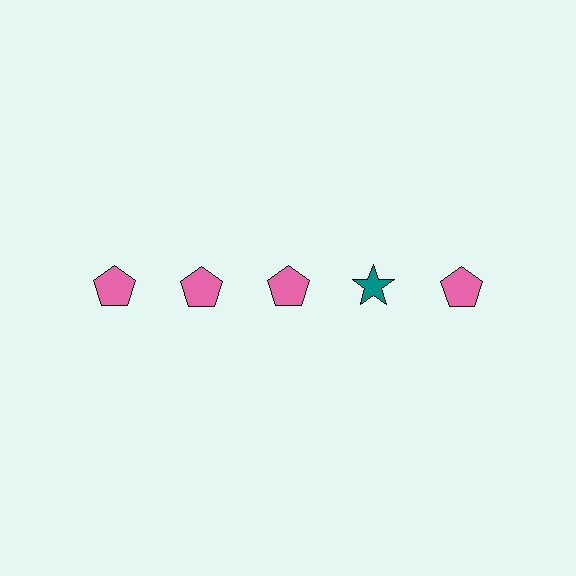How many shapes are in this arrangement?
There are 5 shapes arranged in a grid pattern.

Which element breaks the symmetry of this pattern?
The teal star in the top row, second from right column breaks the symmetry. All other shapes are pink pentagons.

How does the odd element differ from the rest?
It differs in both color (teal instead of pink) and shape (star instead of pentagon).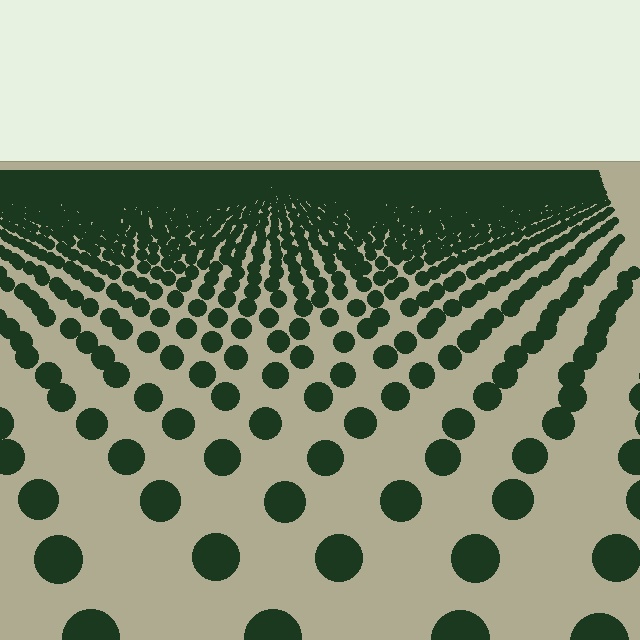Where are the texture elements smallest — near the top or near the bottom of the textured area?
Near the top.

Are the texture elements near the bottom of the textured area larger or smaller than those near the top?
Larger. Near the bottom, elements are closer to the viewer and appear at a bigger on-screen size.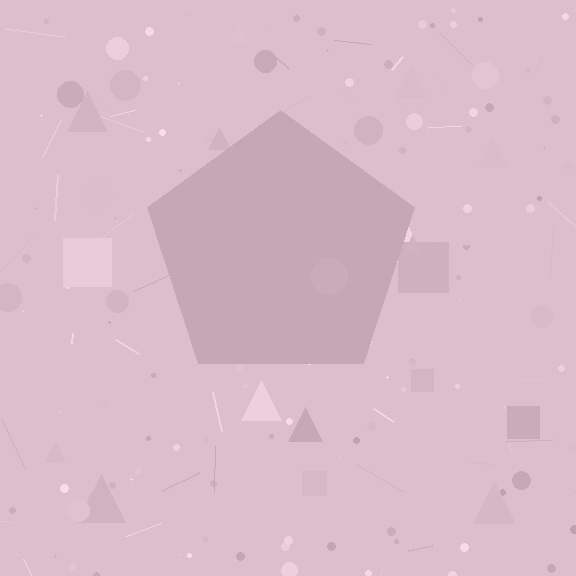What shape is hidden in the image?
A pentagon is hidden in the image.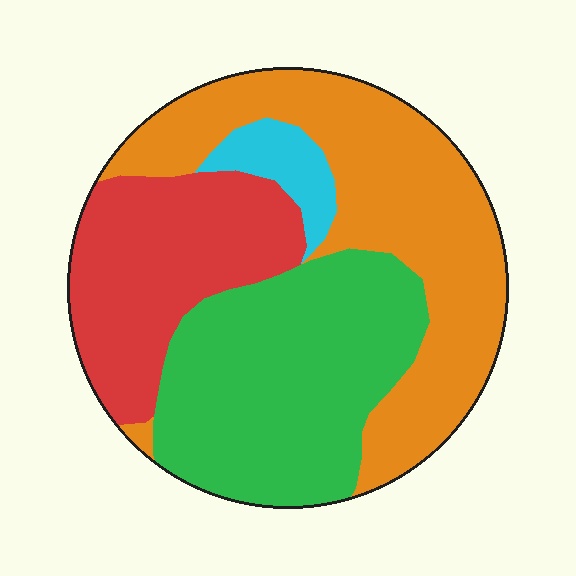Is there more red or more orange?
Orange.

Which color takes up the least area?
Cyan, at roughly 5%.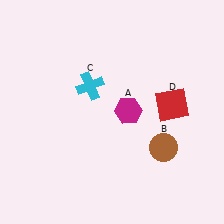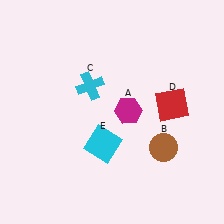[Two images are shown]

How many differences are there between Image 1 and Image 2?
There is 1 difference between the two images.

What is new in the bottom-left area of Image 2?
A cyan square (E) was added in the bottom-left area of Image 2.